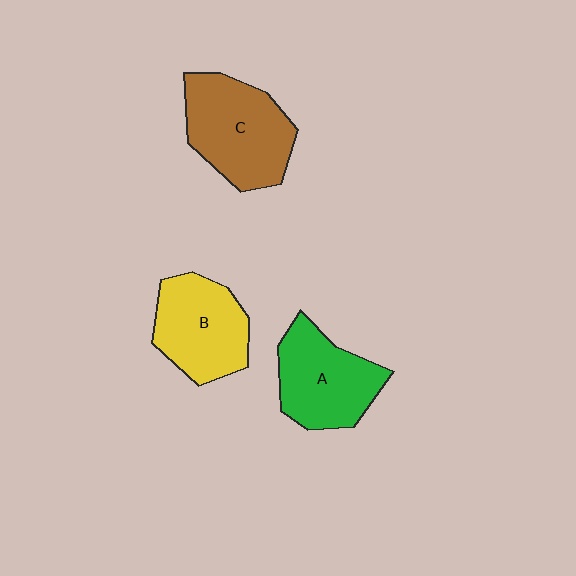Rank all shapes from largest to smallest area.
From largest to smallest: C (brown), A (green), B (yellow).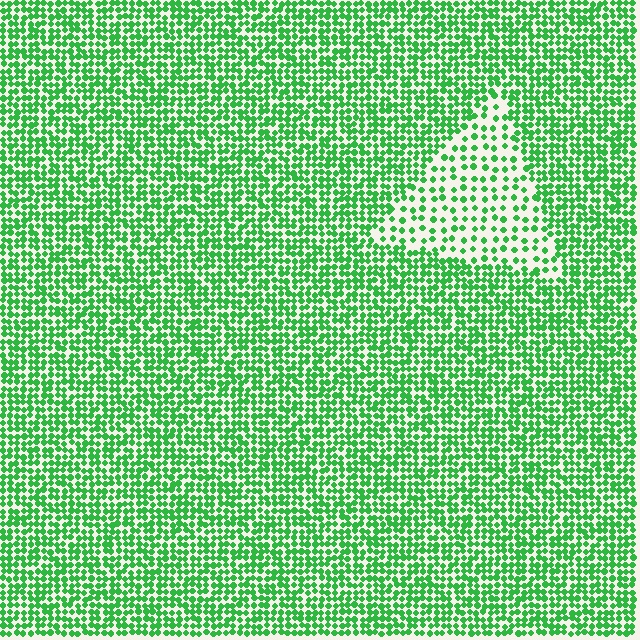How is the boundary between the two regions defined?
The boundary is defined by a change in element density (approximately 2.3x ratio). All elements are the same color, size, and shape.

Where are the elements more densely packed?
The elements are more densely packed outside the triangle boundary.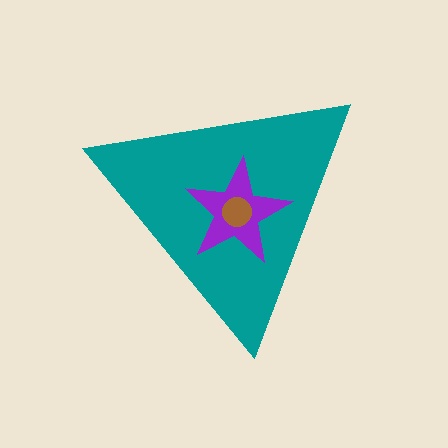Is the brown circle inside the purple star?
Yes.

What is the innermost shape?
The brown circle.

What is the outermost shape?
The teal triangle.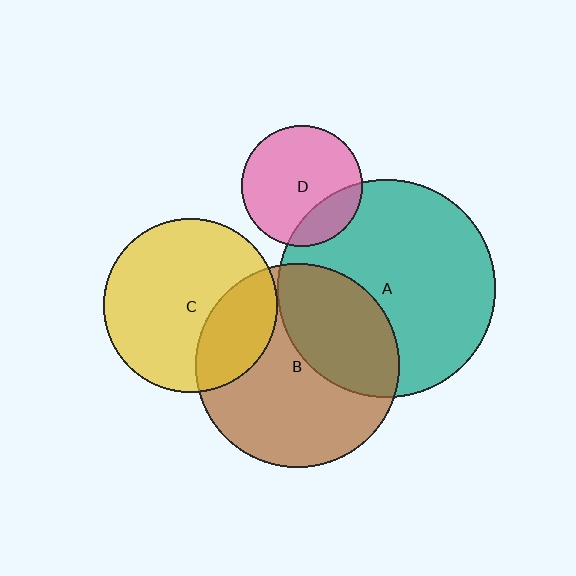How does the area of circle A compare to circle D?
Approximately 3.3 times.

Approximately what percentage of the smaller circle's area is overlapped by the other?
Approximately 20%.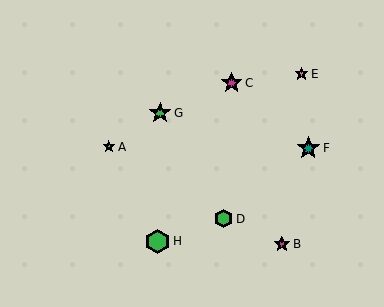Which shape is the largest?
The green hexagon (labeled H) is the largest.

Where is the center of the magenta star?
The center of the magenta star is at (232, 83).